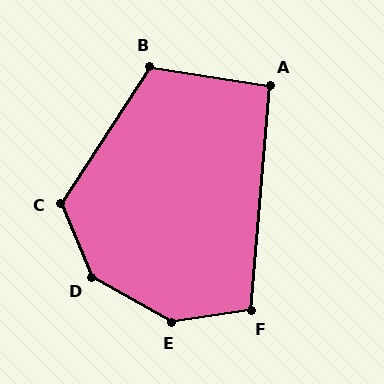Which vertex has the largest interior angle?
D, at approximately 142 degrees.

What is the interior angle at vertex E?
Approximately 142 degrees (obtuse).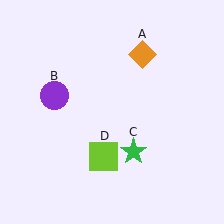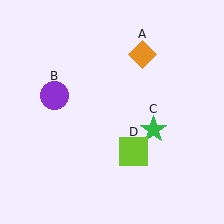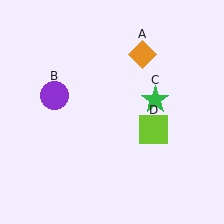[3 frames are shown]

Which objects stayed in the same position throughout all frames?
Orange diamond (object A) and purple circle (object B) remained stationary.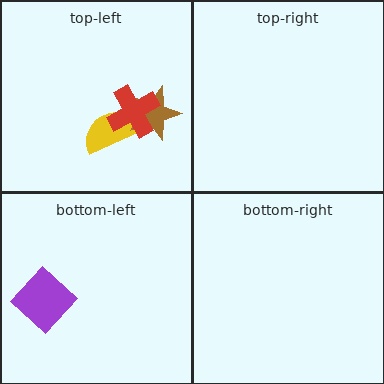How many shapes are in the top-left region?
3.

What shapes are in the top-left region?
The yellow semicircle, the brown star, the red cross.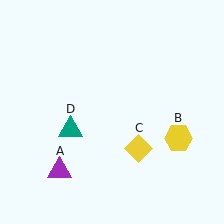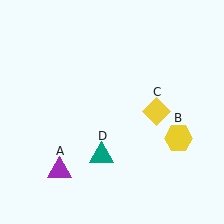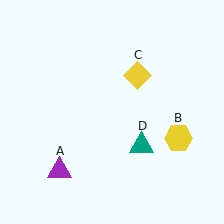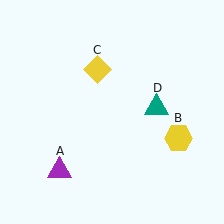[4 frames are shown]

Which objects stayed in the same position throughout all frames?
Purple triangle (object A) and yellow hexagon (object B) remained stationary.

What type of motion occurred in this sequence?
The yellow diamond (object C), teal triangle (object D) rotated counterclockwise around the center of the scene.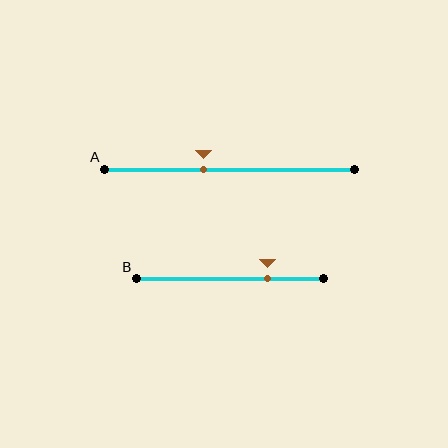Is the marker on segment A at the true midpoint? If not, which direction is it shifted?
No, the marker on segment A is shifted to the left by about 10% of the segment length.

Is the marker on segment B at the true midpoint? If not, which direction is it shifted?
No, the marker on segment B is shifted to the right by about 20% of the segment length.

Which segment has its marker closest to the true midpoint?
Segment A has its marker closest to the true midpoint.